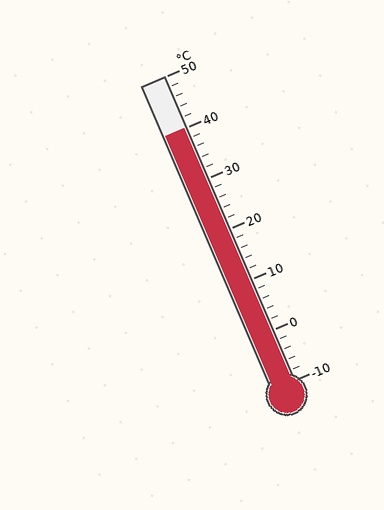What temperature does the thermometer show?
The thermometer shows approximately 40°C.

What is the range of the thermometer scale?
The thermometer scale ranges from -10°C to 50°C.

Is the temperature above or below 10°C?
The temperature is above 10°C.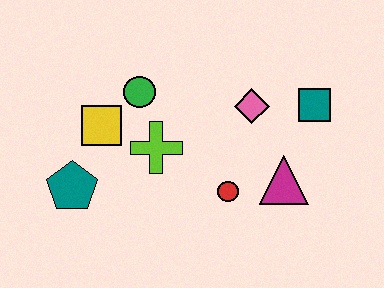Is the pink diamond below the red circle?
No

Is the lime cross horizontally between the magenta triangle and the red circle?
No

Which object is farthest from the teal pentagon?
The teal square is farthest from the teal pentagon.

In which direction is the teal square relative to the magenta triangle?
The teal square is above the magenta triangle.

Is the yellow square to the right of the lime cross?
No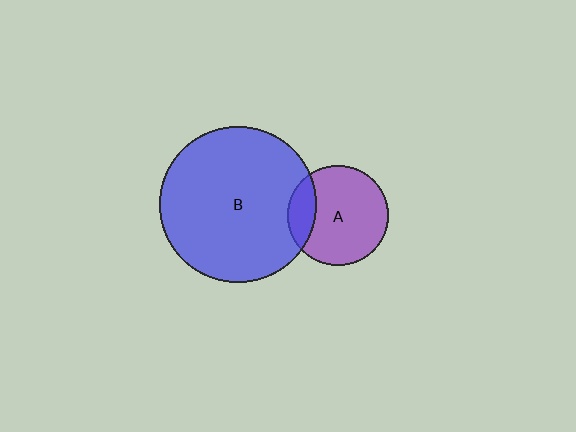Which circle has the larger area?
Circle B (blue).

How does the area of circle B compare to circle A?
Approximately 2.4 times.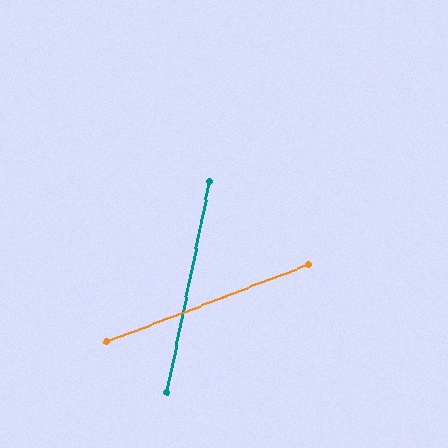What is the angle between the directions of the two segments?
Approximately 58 degrees.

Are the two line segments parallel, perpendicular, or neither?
Neither parallel nor perpendicular — they differ by about 58°.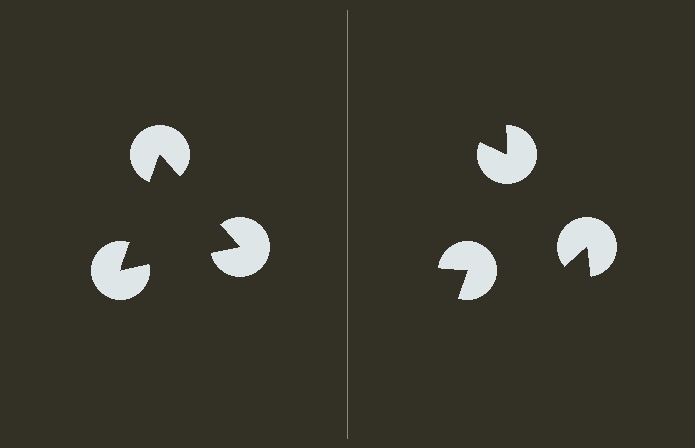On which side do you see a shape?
An illusory triangle appears on the left side. On the right side the wedge cuts are rotated, so no coherent shape forms.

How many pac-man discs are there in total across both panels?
6 — 3 on each side.